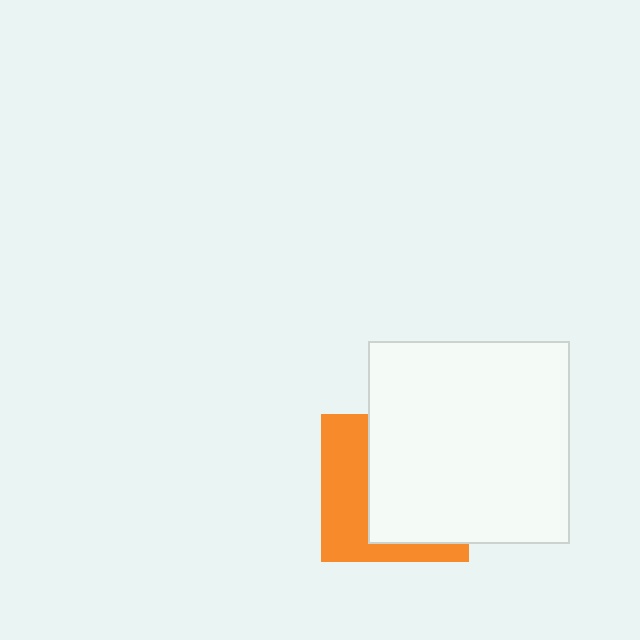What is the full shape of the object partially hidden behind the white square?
The partially hidden object is an orange square.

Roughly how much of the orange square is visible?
A small part of it is visible (roughly 39%).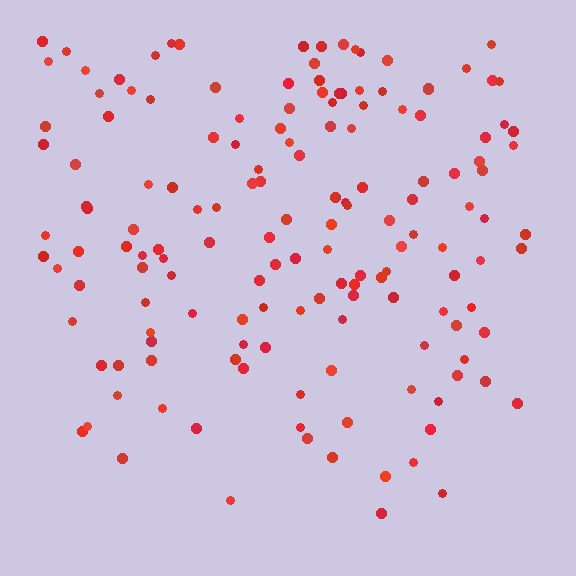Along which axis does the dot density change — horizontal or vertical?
Vertical.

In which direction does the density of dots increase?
From bottom to top, with the top side densest.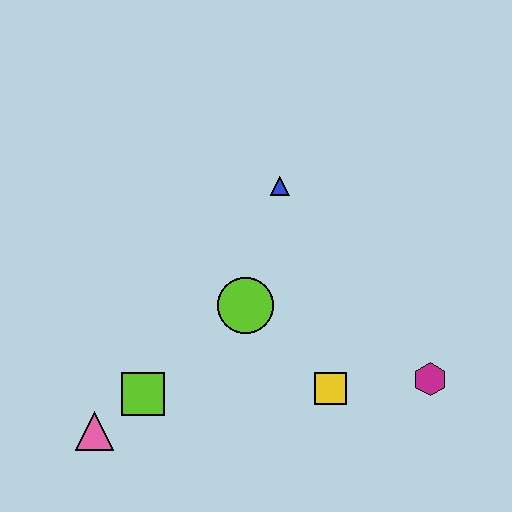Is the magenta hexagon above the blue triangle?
No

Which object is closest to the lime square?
The pink triangle is closest to the lime square.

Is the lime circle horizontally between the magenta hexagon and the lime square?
Yes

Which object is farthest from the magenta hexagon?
The pink triangle is farthest from the magenta hexagon.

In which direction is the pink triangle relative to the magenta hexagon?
The pink triangle is to the left of the magenta hexagon.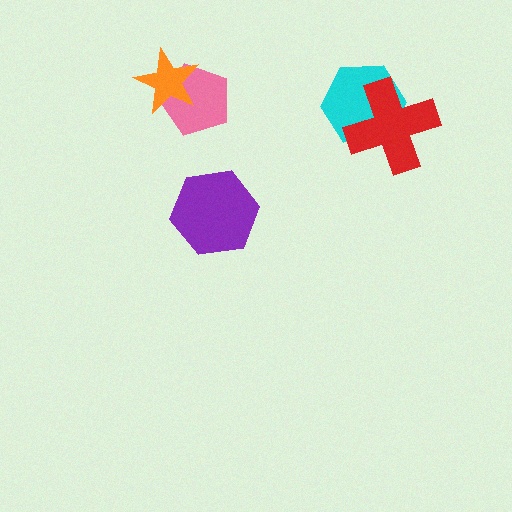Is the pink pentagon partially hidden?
Yes, it is partially covered by another shape.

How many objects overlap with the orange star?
1 object overlaps with the orange star.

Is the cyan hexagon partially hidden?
Yes, it is partially covered by another shape.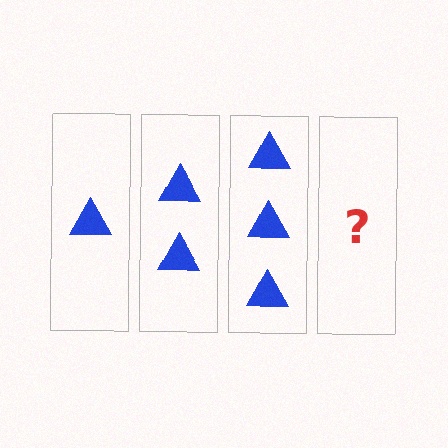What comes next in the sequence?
The next element should be 4 triangles.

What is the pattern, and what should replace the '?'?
The pattern is that each step adds one more triangle. The '?' should be 4 triangles.